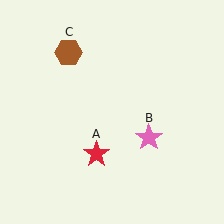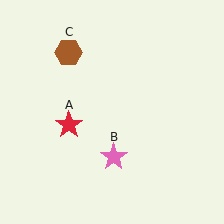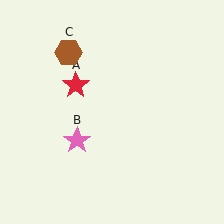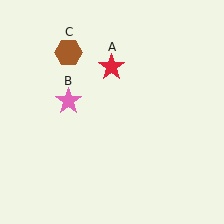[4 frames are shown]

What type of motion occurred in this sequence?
The red star (object A), pink star (object B) rotated clockwise around the center of the scene.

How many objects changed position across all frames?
2 objects changed position: red star (object A), pink star (object B).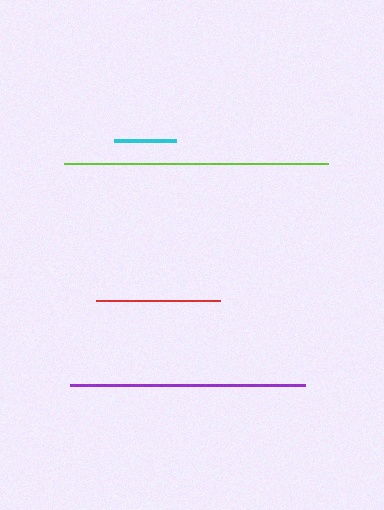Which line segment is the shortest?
The cyan line is the shortest at approximately 63 pixels.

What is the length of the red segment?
The red segment is approximately 124 pixels long.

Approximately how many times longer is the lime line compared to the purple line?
The lime line is approximately 1.1 times the length of the purple line.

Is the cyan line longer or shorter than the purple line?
The purple line is longer than the cyan line.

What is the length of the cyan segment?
The cyan segment is approximately 63 pixels long.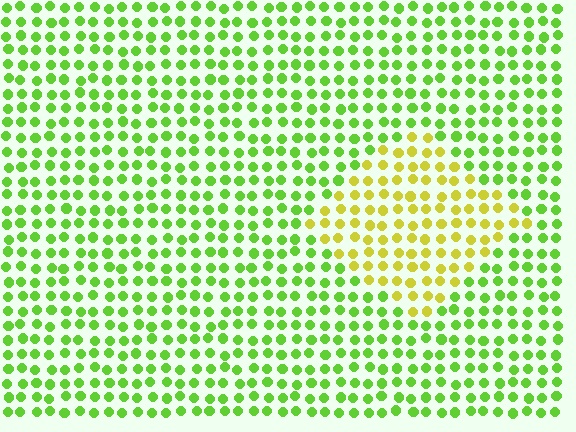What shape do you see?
I see a diamond.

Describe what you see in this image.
The image is filled with small lime elements in a uniform arrangement. A diamond-shaped region is visible where the elements are tinted to a slightly different hue, forming a subtle color boundary.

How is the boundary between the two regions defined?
The boundary is defined purely by a slight shift in hue (about 42 degrees). Spacing, size, and orientation are identical on both sides.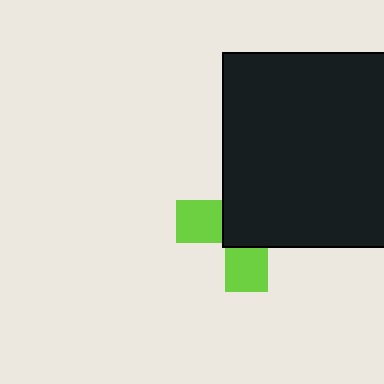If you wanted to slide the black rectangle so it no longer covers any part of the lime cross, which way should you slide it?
Slide it toward the upper-right — that is the most direct way to separate the two shapes.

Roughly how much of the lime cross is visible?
A small part of it is visible (roughly 38%).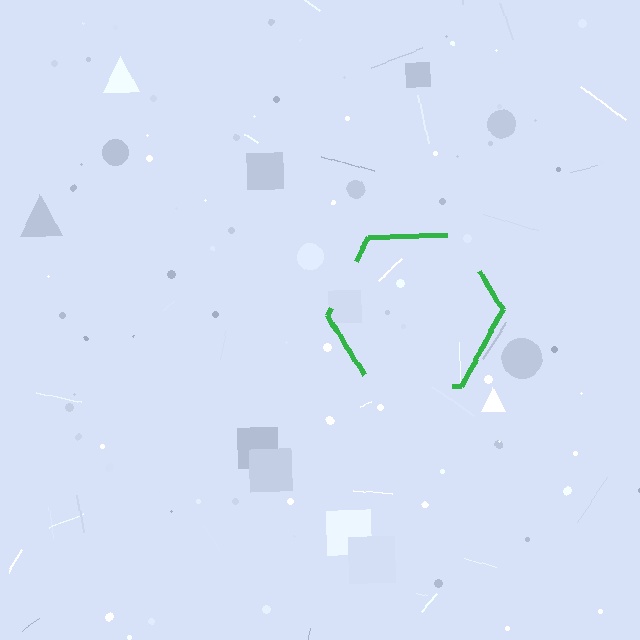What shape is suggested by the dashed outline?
The dashed outline suggests a hexagon.